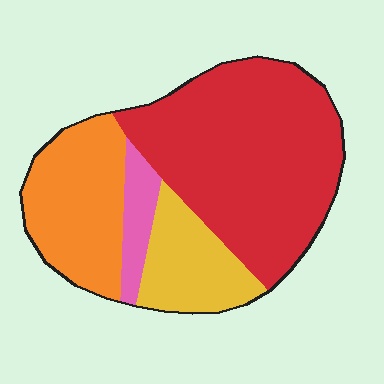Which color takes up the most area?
Red, at roughly 55%.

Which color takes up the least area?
Pink, at roughly 5%.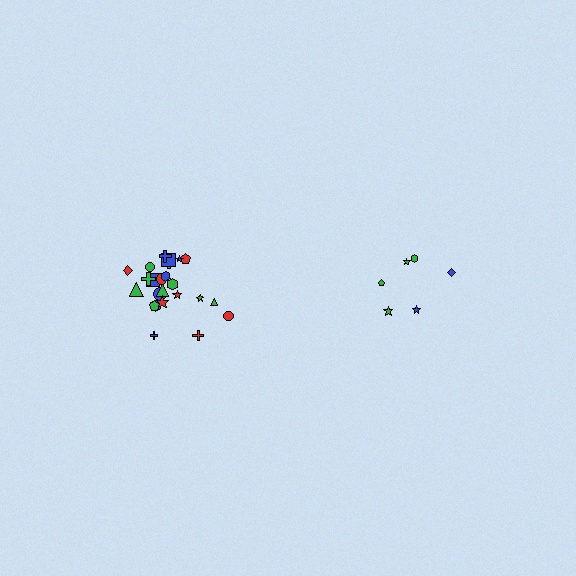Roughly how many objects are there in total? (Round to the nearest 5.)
Roughly 30 objects in total.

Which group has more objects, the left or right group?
The left group.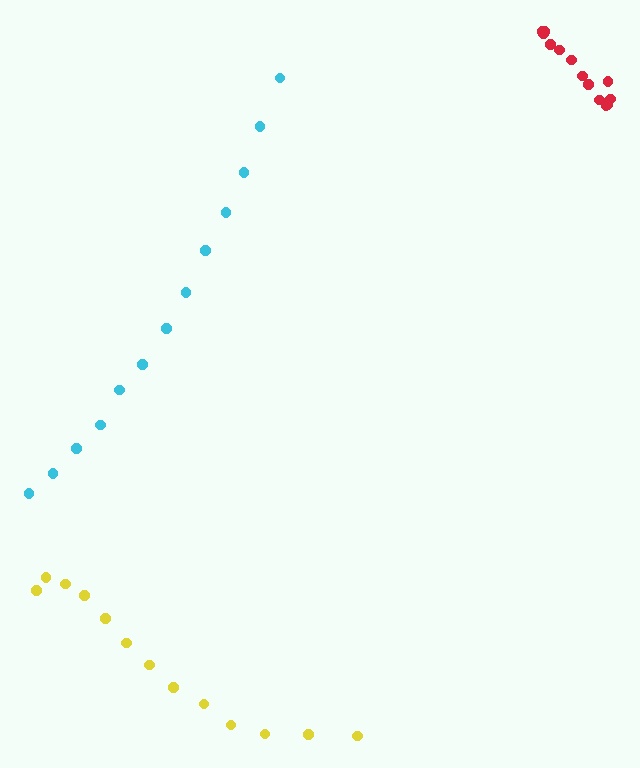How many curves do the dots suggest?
There are 3 distinct paths.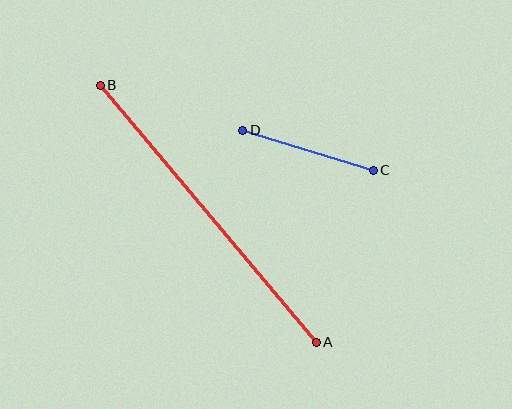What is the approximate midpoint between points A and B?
The midpoint is at approximately (208, 214) pixels.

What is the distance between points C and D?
The distance is approximately 137 pixels.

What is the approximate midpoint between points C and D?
The midpoint is at approximately (308, 150) pixels.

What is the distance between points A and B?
The distance is approximately 335 pixels.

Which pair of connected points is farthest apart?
Points A and B are farthest apart.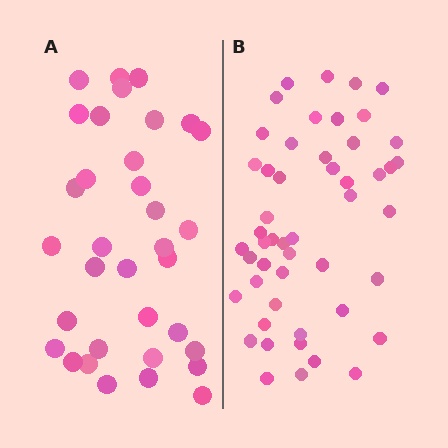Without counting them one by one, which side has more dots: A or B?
Region B (the right region) has more dots.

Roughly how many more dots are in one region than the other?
Region B has approximately 15 more dots than region A.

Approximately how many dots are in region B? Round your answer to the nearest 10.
About 50 dots.